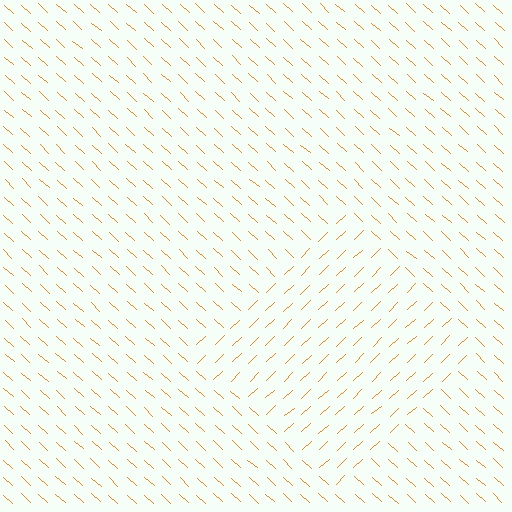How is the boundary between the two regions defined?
The boundary is defined purely by a change in line orientation (approximately 85 degrees difference). All lines are the same color and thickness.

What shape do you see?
I see a diamond.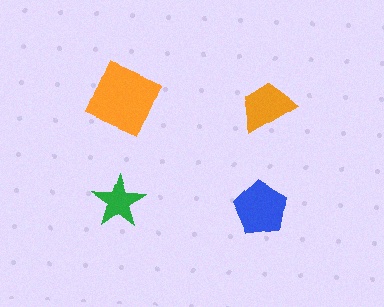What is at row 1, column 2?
An orange trapezoid.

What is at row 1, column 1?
An orange square.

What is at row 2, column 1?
A green star.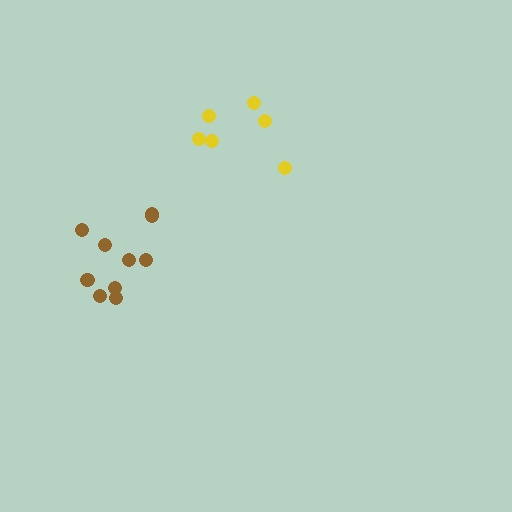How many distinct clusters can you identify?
There are 2 distinct clusters.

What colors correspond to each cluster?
The clusters are colored: yellow, brown.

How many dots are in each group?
Group 1: 6 dots, Group 2: 10 dots (16 total).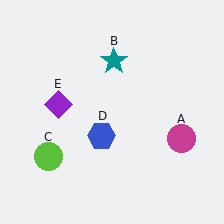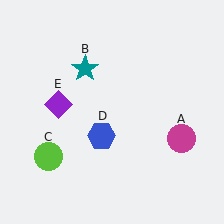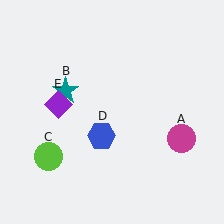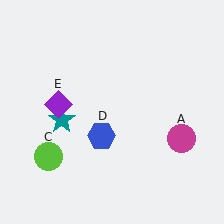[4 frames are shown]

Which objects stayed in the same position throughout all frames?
Magenta circle (object A) and lime circle (object C) and blue hexagon (object D) and purple diamond (object E) remained stationary.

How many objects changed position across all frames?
1 object changed position: teal star (object B).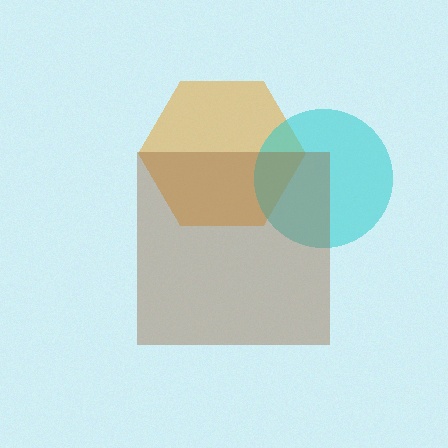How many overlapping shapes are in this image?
There are 3 overlapping shapes in the image.